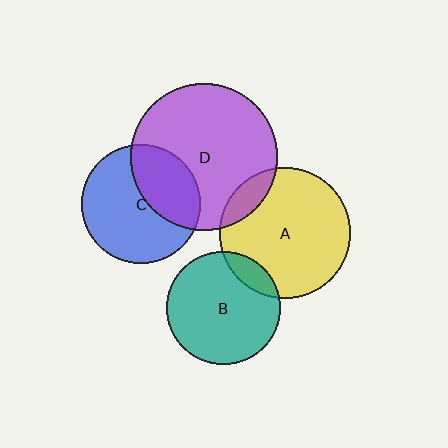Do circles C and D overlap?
Yes.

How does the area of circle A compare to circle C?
Approximately 1.2 times.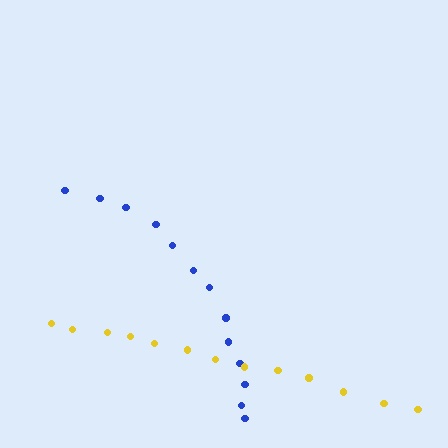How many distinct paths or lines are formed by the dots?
There are 2 distinct paths.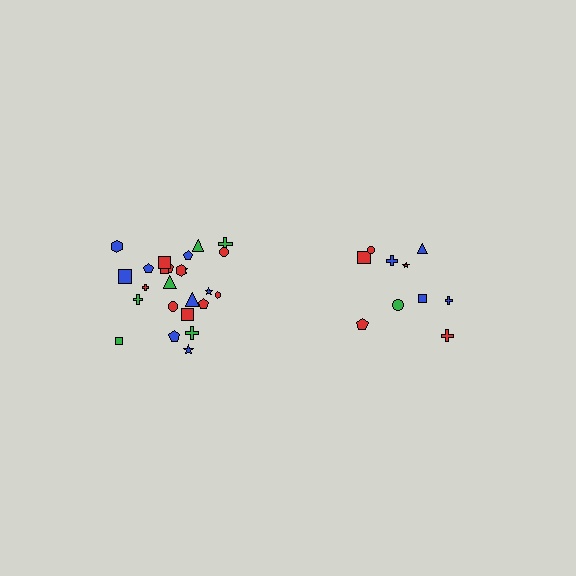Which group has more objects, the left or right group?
The left group.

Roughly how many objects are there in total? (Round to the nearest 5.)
Roughly 35 objects in total.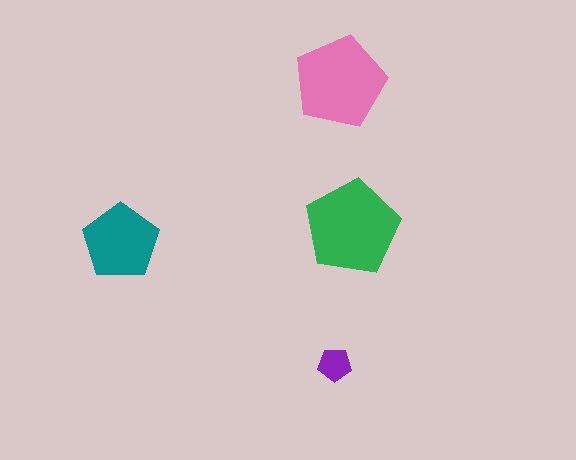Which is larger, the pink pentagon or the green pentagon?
The green one.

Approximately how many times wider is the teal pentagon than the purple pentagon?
About 2.5 times wider.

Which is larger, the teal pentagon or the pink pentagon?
The pink one.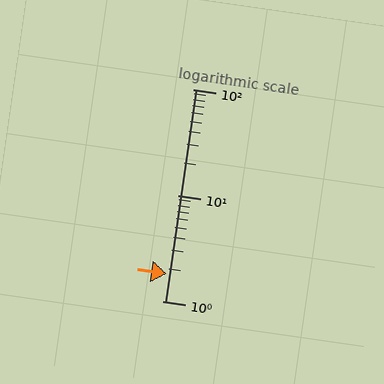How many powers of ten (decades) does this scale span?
The scale spans 2 decades, from 1 to 100.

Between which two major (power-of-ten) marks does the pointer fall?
The pointer is between 1 and 10.